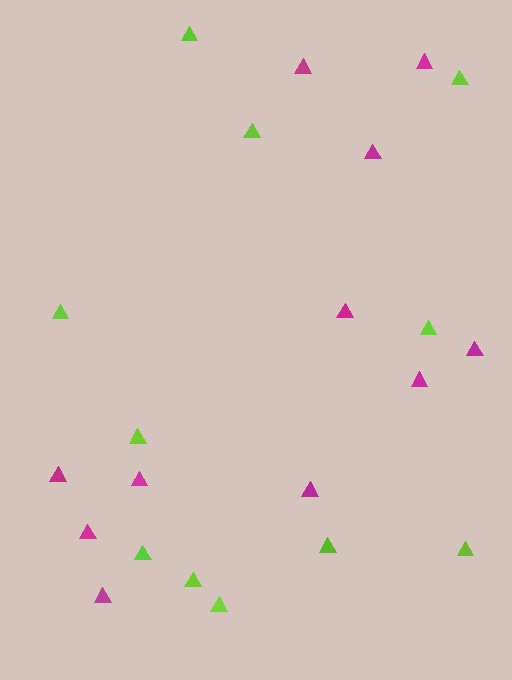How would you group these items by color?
There are 2 groups: one group of magenta triangles (11) and one group of lime triangles (11).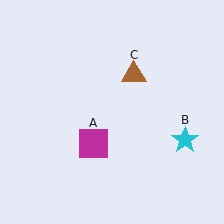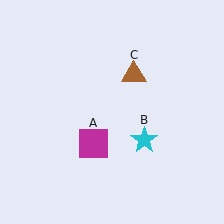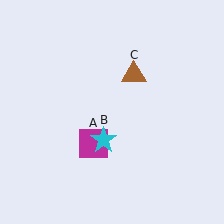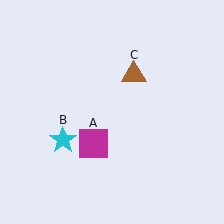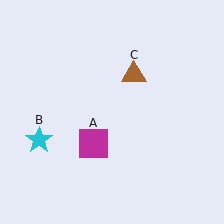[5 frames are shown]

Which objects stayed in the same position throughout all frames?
Magenta square (object A) and brown triangle (object C) remained stationary.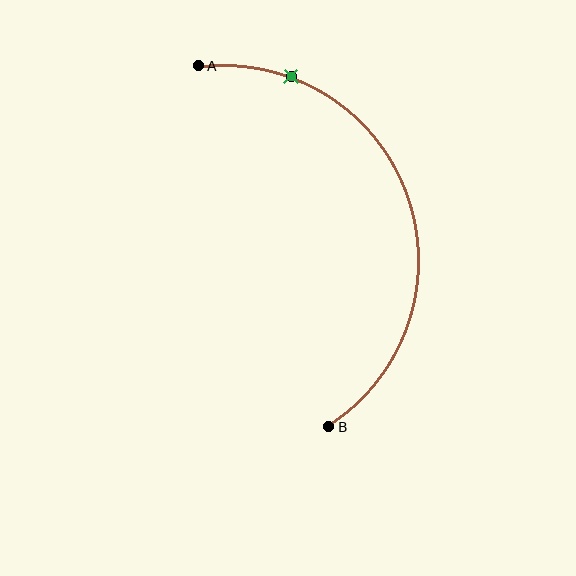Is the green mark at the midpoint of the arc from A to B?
No. The green mark lies on the arc but is closer to endpoint A. The arc midpoint would be at the point on the curve equidistant along the arc from both A and B.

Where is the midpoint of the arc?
The arc midpoint is the point on the curve farthest from the straight line joining A and B. It sits to the right of that line.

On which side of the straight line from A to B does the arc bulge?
The arc bulges to the right of the straight line connecting A and B.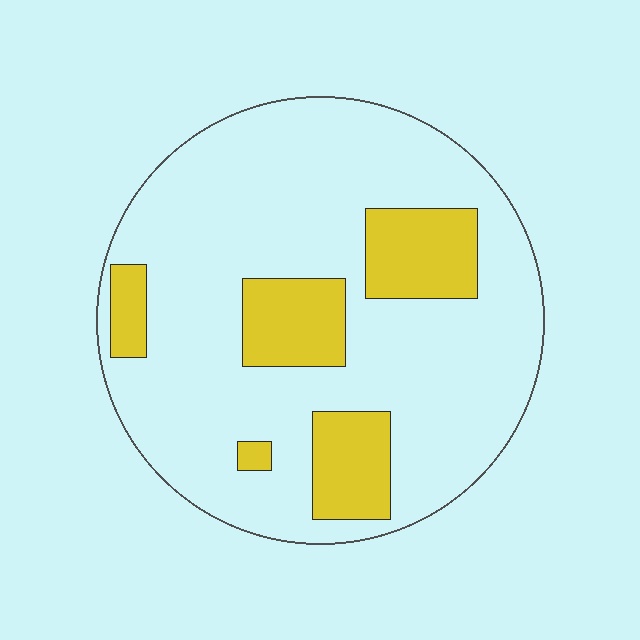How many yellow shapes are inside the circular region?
5.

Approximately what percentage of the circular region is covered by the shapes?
Approximately 20%.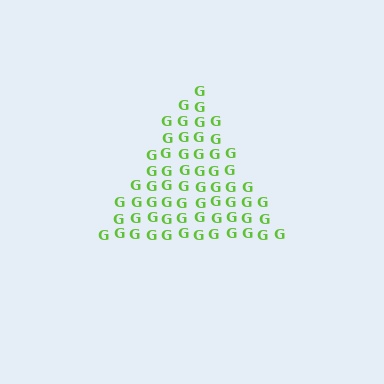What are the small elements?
The small elements are letter G's.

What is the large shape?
The large shape is a triangle.